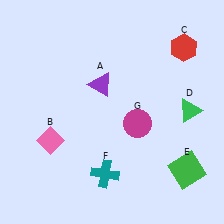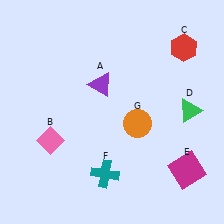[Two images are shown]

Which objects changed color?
E changed from green to magenta. G changed from magenta to orange.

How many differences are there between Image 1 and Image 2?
There are 2 differences between the two images.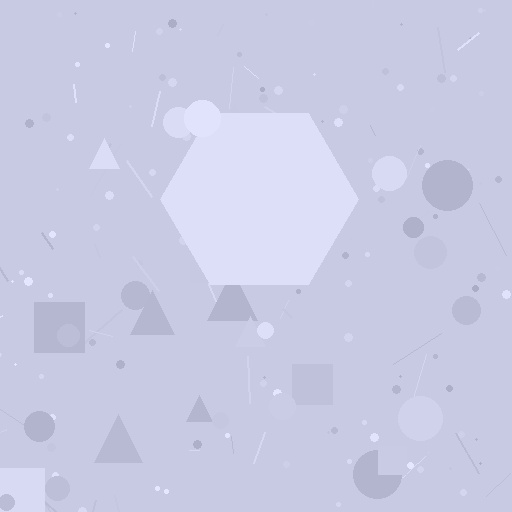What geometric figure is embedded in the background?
A hexagon is embedded in the background.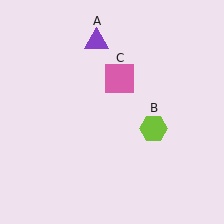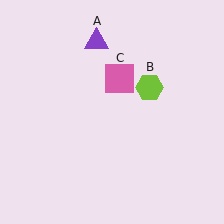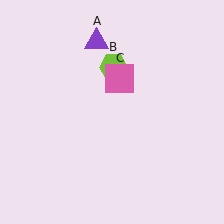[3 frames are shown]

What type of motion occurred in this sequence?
The lime hexagon (object B) rotated counterclockwise around the center of the scene.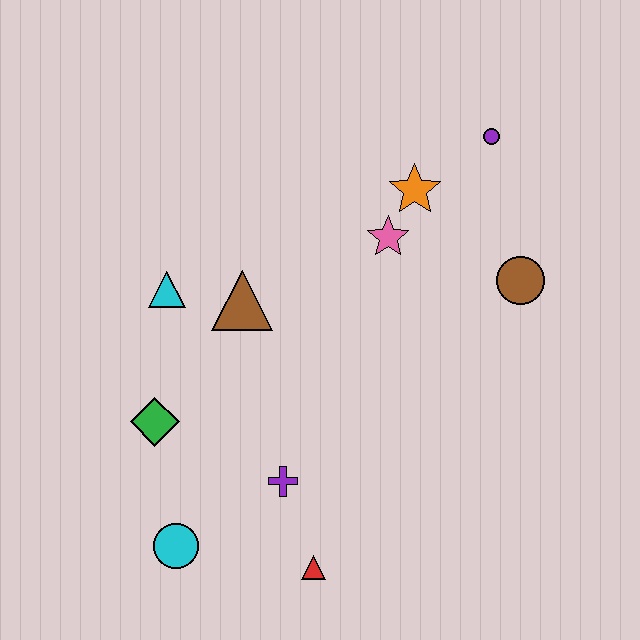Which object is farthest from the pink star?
The cyan circle is farthest from the pink star.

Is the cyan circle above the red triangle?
Yes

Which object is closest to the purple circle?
The orange star is closest to the purple circle.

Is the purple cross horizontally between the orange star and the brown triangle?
Yes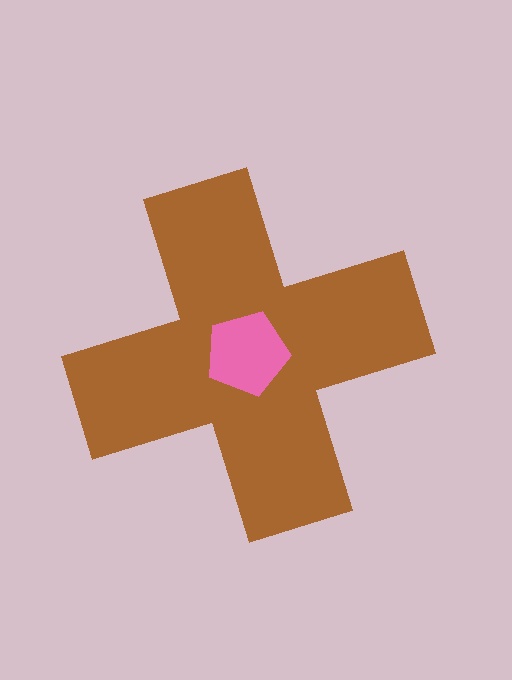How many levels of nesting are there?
2.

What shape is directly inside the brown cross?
The pink pentagon.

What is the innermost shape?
The pink pentagon.